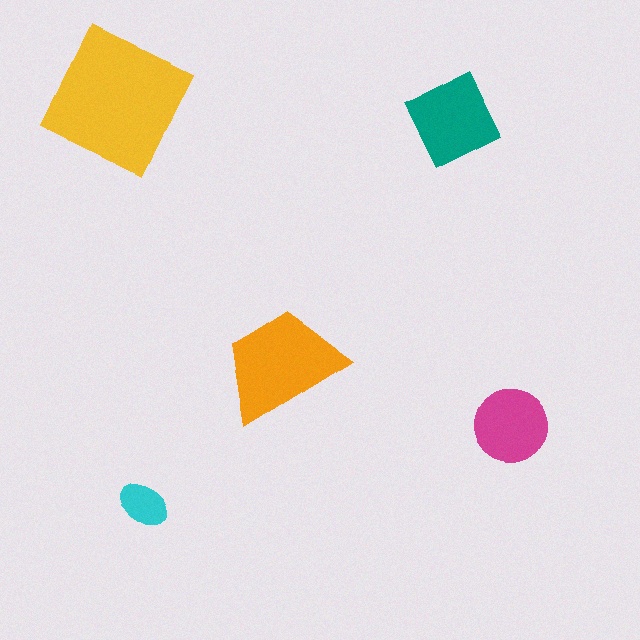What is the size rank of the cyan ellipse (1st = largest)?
5th.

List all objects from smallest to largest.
The cyan ellipse, the magenta circle, the teal diamond, the orange trapezoid, the yellow square.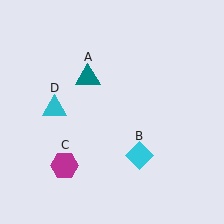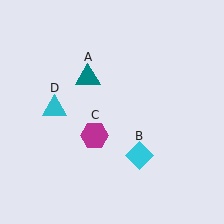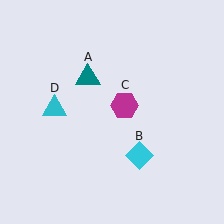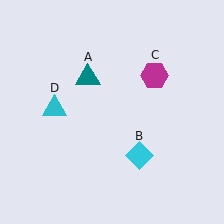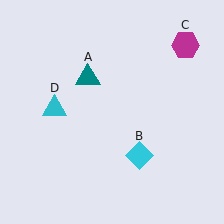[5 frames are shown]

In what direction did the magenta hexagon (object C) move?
The magenta hexagon (object C) moved up and to the right.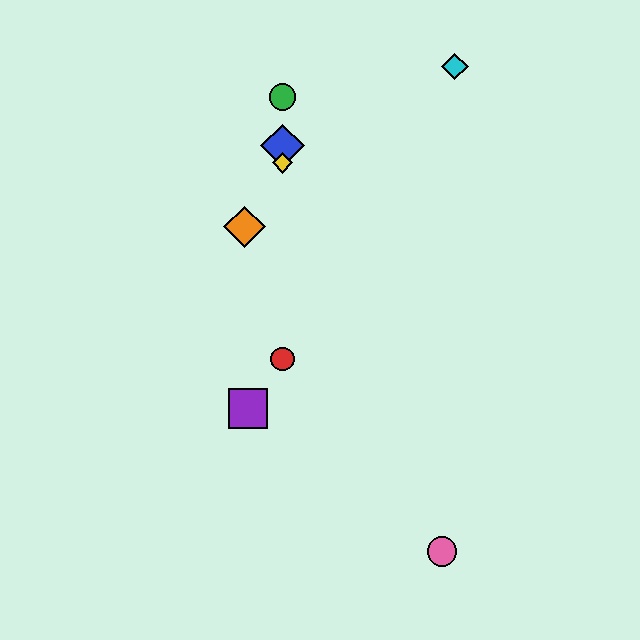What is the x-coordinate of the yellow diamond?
The yellow diamond is at x≈282.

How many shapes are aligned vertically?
4 shapes (the red circle, the blue diamond, the green circle, the yellow diamond) are aligned vertically.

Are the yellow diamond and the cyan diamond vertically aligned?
No, the yellow diamond is at x≈282 and the cyan diamond is at x≈455.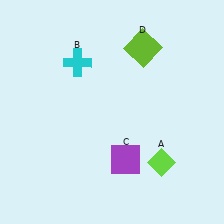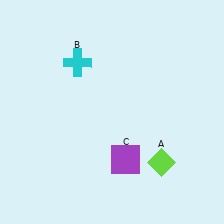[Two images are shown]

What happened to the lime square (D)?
The lime square (D) was removed in Image 2. It was in the top-right area of Image 1.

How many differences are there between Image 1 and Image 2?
There is 1 difference between the two images.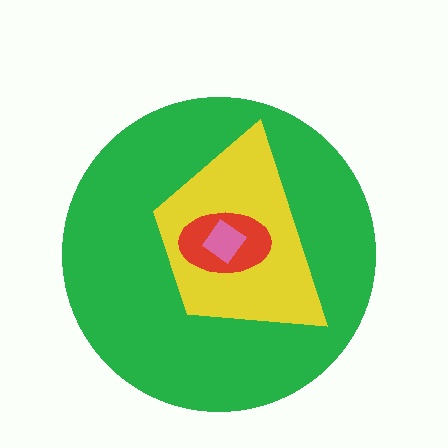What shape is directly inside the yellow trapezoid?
The red ellipse.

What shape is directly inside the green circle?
The yellow trapezoid.